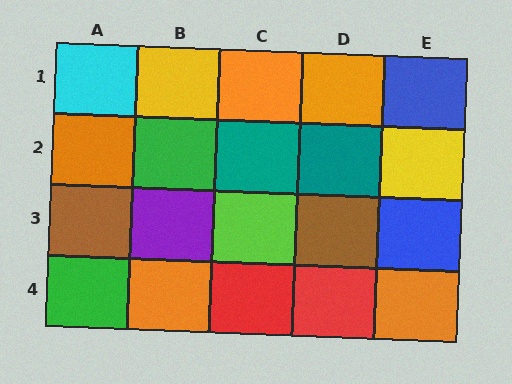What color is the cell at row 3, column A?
Brown.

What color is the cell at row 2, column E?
Yellow.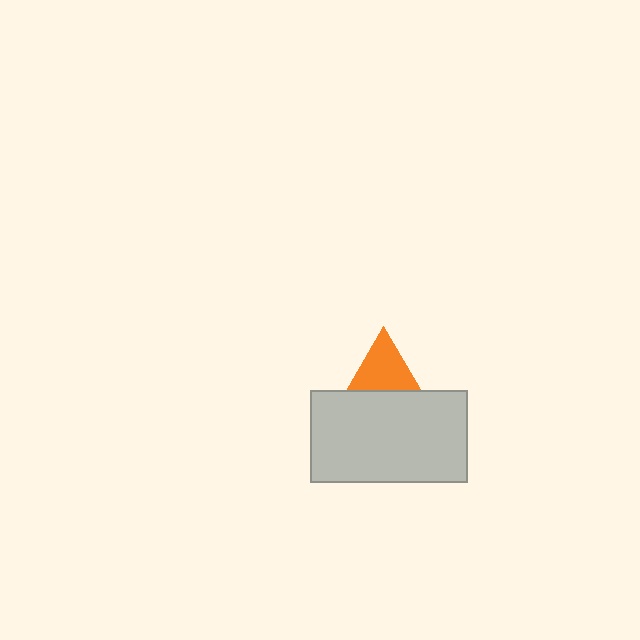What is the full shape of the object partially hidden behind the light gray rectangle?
The partially hidden object is an orange triangle.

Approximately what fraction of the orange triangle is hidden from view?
Roughly 45% of the orange triangle is hidden behind the light gray rectangle.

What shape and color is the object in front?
The object in front is a light gray rectangle.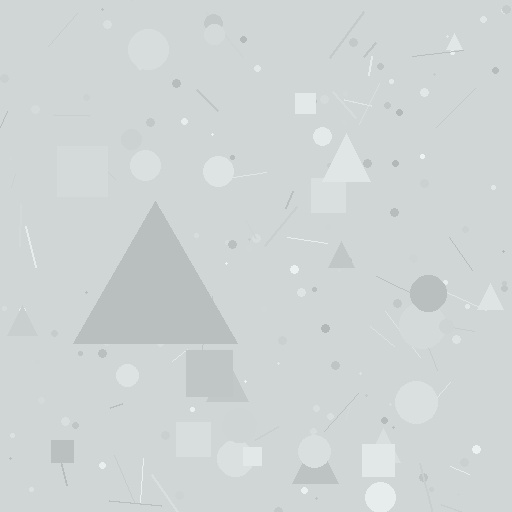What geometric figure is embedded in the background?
A triangle is embedded in the background.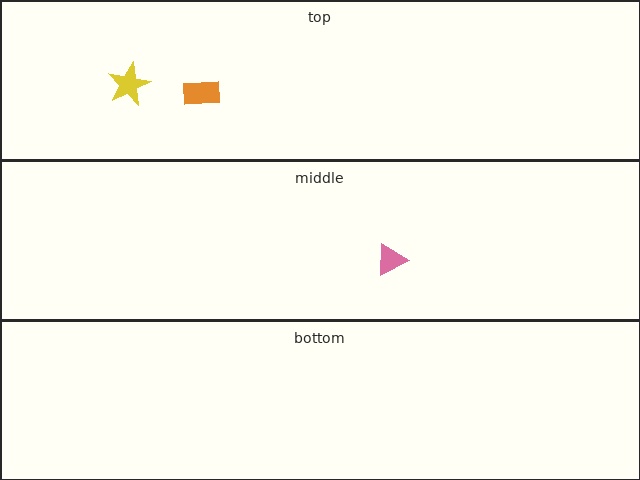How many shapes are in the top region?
2.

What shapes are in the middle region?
The pink triangle.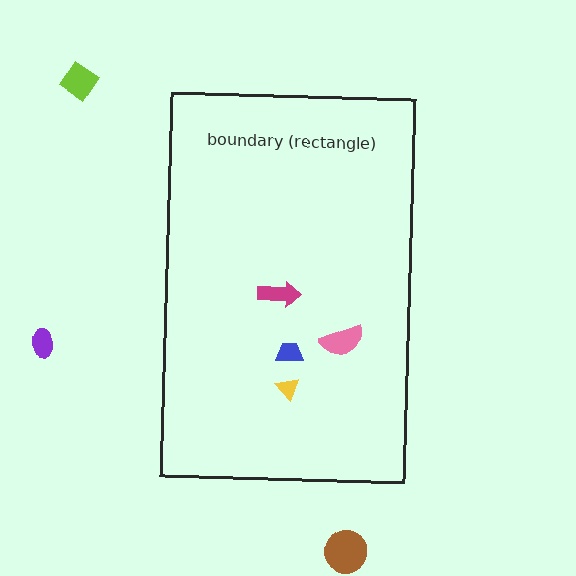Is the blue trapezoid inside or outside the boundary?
Inside.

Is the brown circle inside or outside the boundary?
Outside.